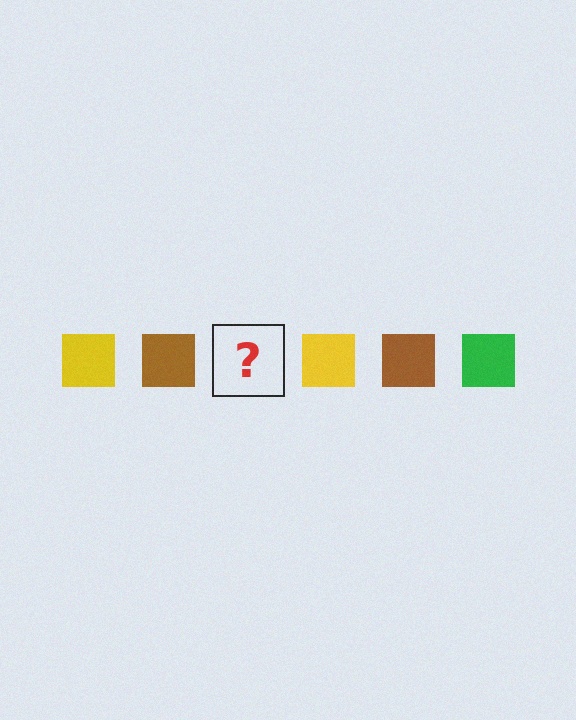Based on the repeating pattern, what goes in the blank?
The blank should be a green square.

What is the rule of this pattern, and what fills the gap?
The rule is that the pattern cycles through yellow, brown, green squares. The gap should be filled with a green square.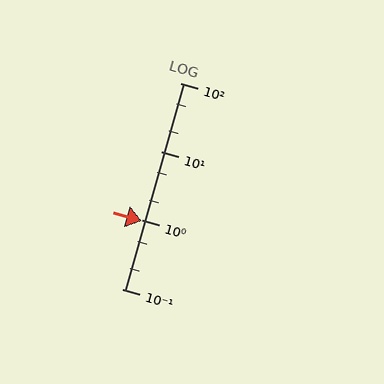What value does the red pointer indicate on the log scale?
The pointer indicates approximately 0.98.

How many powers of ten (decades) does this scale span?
The scale spans 3 decades, from 0.1 to 100.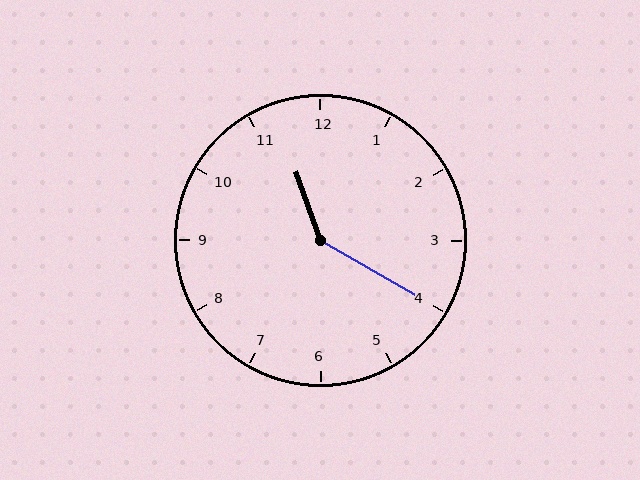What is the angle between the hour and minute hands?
Approximately 140 degrees.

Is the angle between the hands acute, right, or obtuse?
It is obtuse.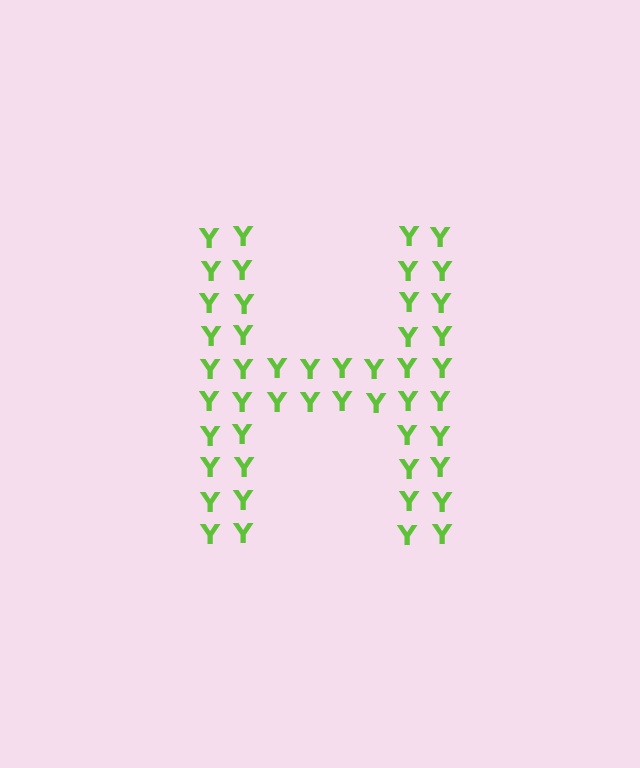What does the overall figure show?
The overall figure shows the letter H.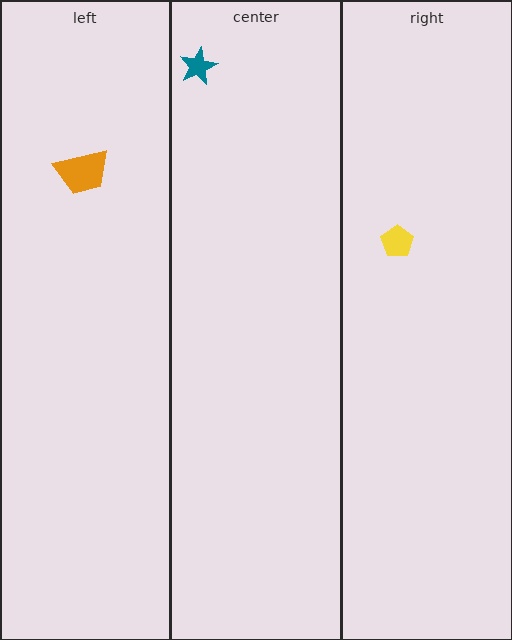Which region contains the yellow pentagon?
The right region.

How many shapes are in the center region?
1.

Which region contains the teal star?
The center region.